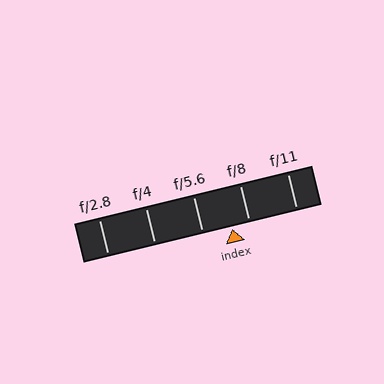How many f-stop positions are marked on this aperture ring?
There are 5 f-stop positions marked.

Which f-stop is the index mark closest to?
The index mark is closest to f/8.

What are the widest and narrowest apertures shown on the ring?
The widest aperture shown is f/2.8 and the narrowest is f/11.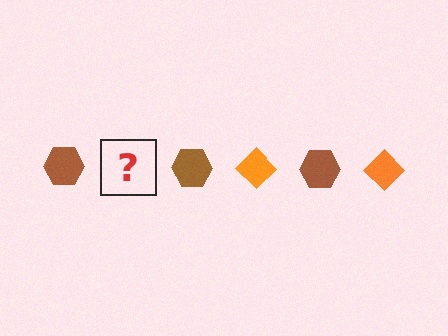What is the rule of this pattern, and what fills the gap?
The rule is that the pattern alternates between brown hexagon and orange diamond. The gap should be filled with an orange diamond.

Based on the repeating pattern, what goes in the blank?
The blank should be an orange diamond.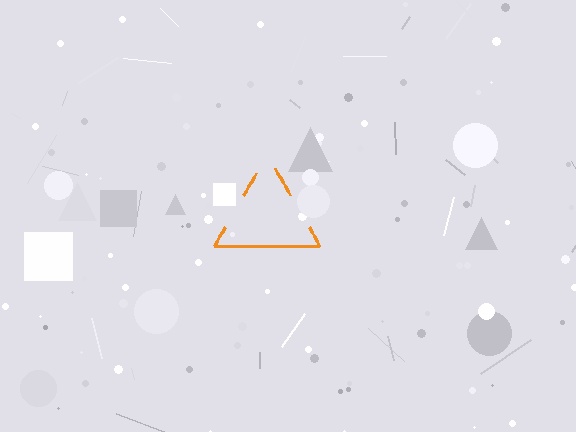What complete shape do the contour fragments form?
The contour fragments form a triangle.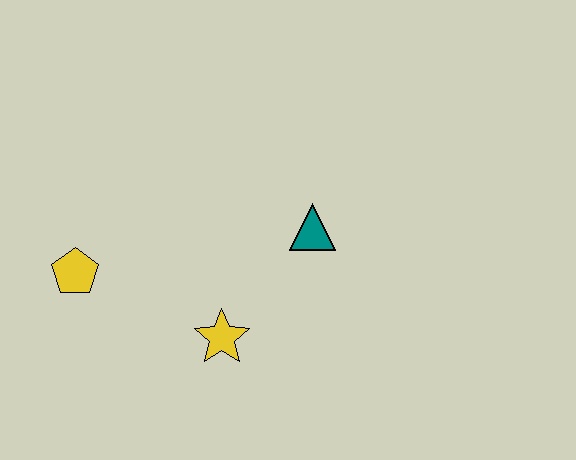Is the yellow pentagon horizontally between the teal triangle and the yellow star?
No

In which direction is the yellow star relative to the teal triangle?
The yellow star is below the teal triangle.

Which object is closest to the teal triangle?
The yellow star is closest to the teal triangle.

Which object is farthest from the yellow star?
The yellow pentagon is farthest from the yellow star.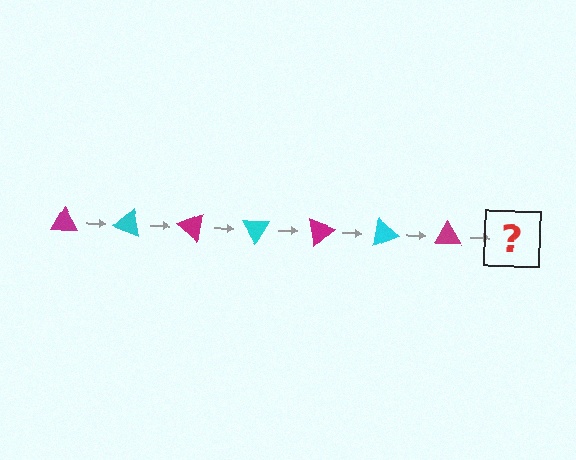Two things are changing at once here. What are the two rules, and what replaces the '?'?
The two rules are that it rotates 20 degrees each step and the color cycles through magenta and cyan. The '?' should be a cyan triangle, rotated 140 degrees from the start.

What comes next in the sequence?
The next element should be a cyan triangle, rotated 140 degrees from the start.